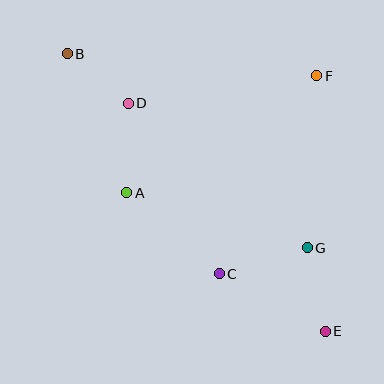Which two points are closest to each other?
Points B and D are closest to each other.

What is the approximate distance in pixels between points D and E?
The distance between D and E is approximately 301 pixels.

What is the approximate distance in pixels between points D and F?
The distance between D and F is approximately 190 pixels.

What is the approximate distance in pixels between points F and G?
The distance between F and G is approximately 172 pixels.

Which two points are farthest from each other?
Points B and E are farthest from each other.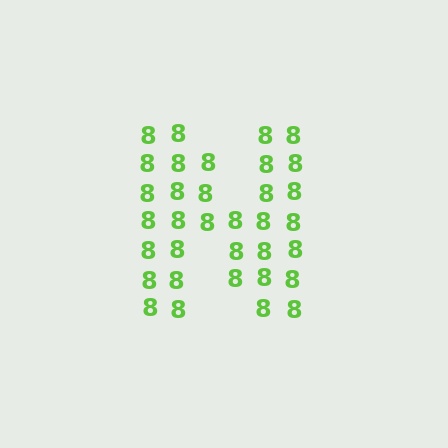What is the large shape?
The large shape is the letter N.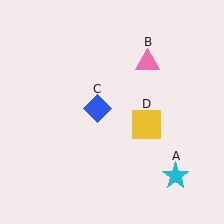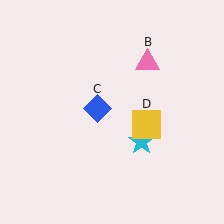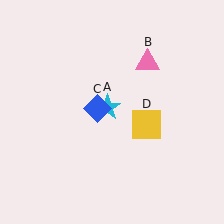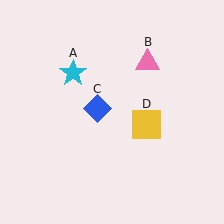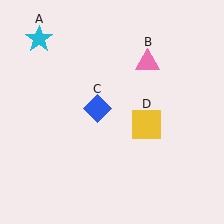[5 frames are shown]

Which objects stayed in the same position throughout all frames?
Pink triangle (object B) and blue diamond (object C) and yellow square (object D) remained stationary.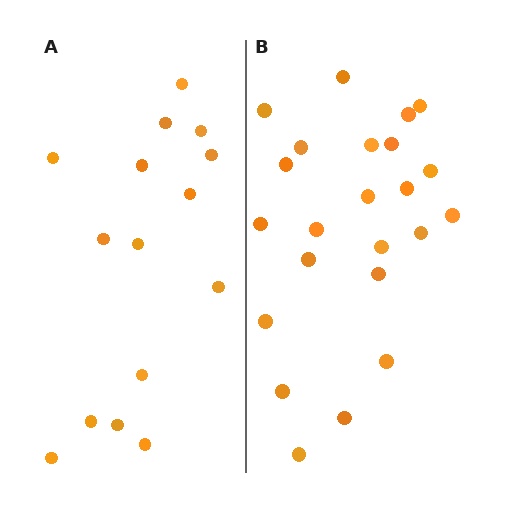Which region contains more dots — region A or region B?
Region B (the right region) has more dots.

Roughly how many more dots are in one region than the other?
Region B has roughly 8 or so more dots than region A.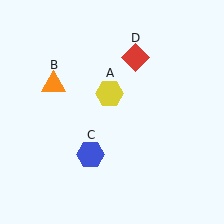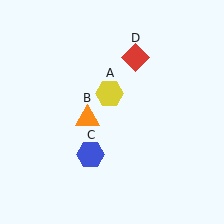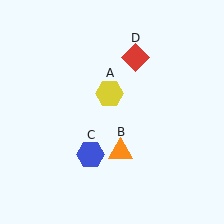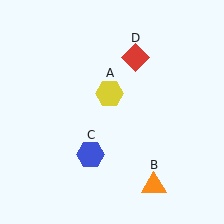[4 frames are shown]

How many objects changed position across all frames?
1 object changed position: orange triangle (object B).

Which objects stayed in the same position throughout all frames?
Yellow hexagon (object A) and blue hexagon (object C) and red diamond (object D) remained stationary.